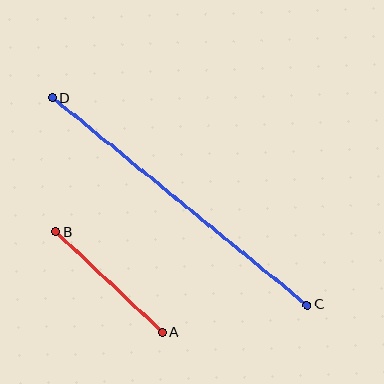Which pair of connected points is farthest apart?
Points C and D are farthest apart.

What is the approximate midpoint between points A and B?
The midpoint is at approximately (109, 282) pixels.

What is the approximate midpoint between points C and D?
The midpoint is at approximately (180, 201) pixels.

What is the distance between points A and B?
The distance is approximately 146 pixels.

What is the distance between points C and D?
The distance is approximately 328 pixels.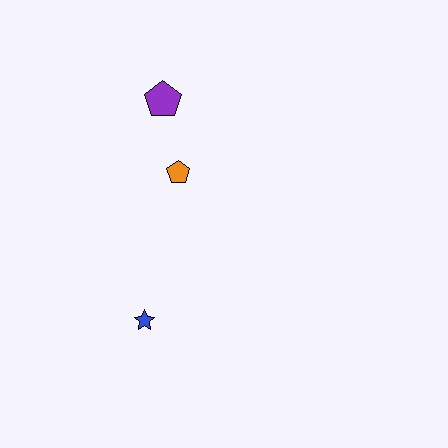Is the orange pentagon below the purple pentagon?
Yes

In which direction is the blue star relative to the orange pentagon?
The blue star is below the orange pentagon.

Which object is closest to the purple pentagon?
The orange pentagon is closest to the purple pentagon.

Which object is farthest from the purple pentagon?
The blue star is farthest from the purple pentagon.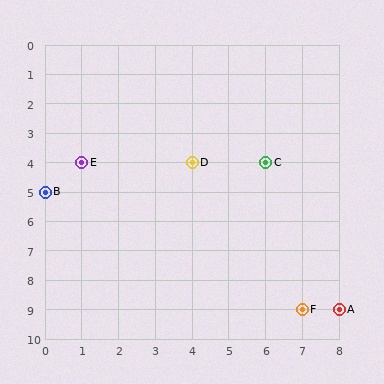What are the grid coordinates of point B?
Point B is at grid coordinates (0, 5).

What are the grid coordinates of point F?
Point F is at grid coordinates (7, 9).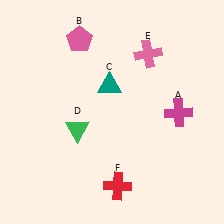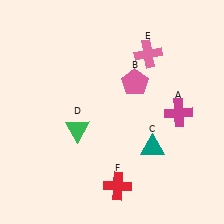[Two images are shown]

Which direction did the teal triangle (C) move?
The teal triangle (C) moved down.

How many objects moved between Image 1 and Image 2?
2 objects moved between the two images.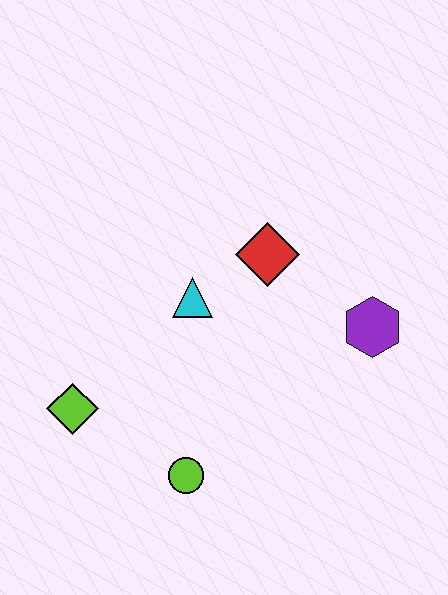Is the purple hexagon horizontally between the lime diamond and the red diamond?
No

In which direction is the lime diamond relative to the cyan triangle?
The lime diamond is to the left of the cyan triangle.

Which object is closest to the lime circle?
The lime diamond is closest to the lime circle.